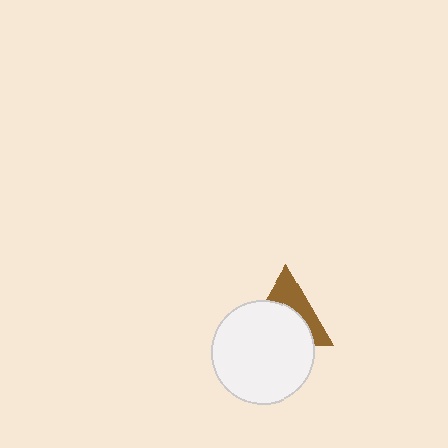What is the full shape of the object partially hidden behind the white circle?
The partially hidden object is a brown triangle.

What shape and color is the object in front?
The object in front is a white circle.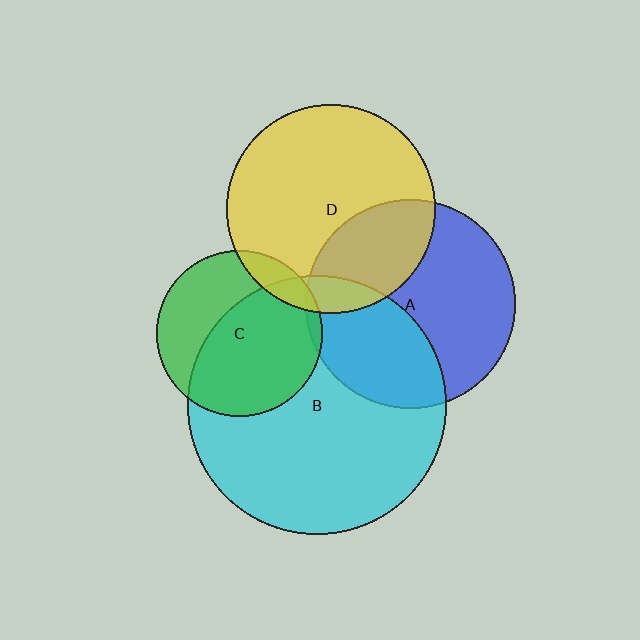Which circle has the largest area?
Circle B (cyan).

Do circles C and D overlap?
Yes.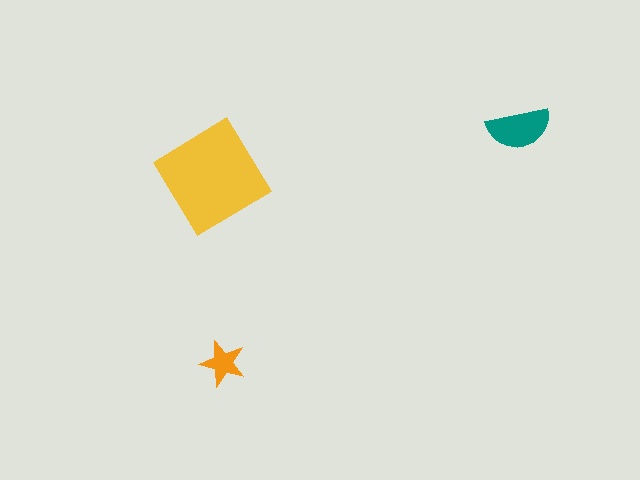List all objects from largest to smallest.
The yellow diamond, the teal semicircle, the orange star.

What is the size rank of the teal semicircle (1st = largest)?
2nd.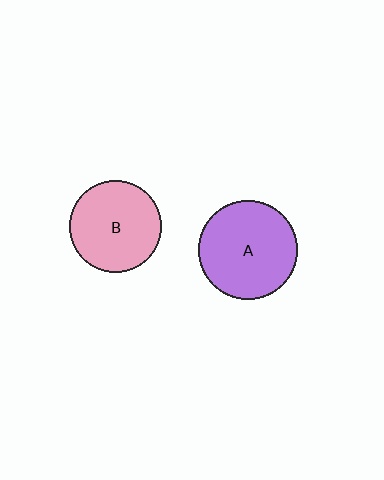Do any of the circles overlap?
No, none of the circles overlap.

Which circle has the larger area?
Circle A (purple).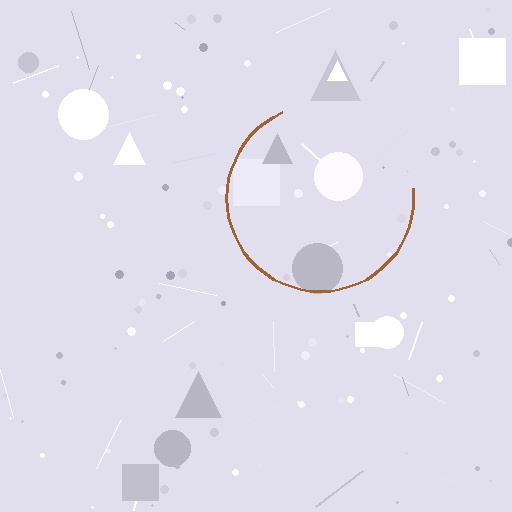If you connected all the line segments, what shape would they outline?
They would outline a circle.